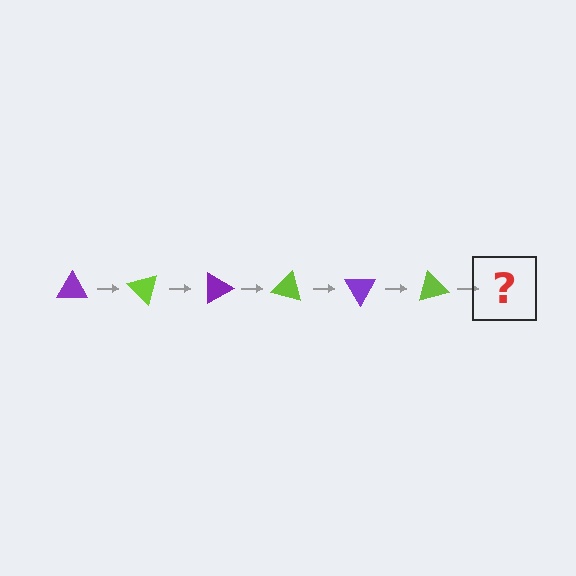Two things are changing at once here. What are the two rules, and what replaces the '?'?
The two rules are that it rotates 45 degrees each step and the color cycles through purple and lime. The '?' should be a purple triangle, rotated 270 degrees from the start.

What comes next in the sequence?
The next element should be a purple triangle, rotated 270 degrees from the start.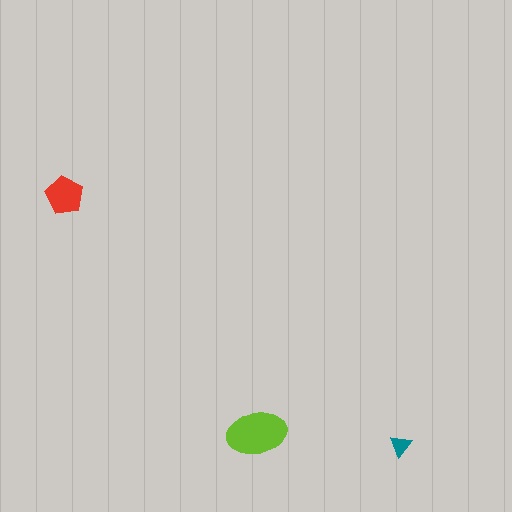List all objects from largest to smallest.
The lime ellipse, the red pentagon, the teal triangle.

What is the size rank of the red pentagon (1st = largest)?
2nd.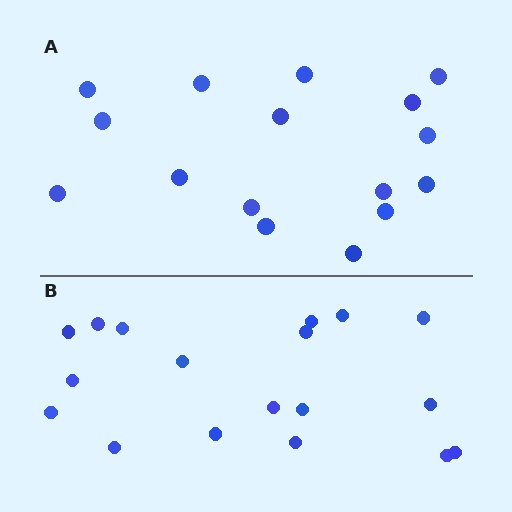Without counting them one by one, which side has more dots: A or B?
Region B (the bottom region) has more dots.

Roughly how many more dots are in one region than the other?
Region B has just a few more — roughly 2 or 3 more dots than region A.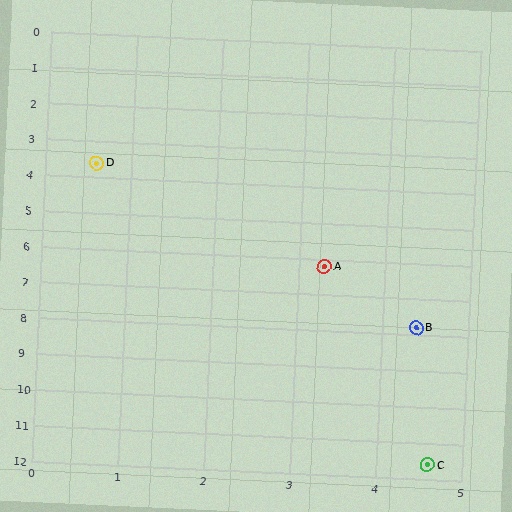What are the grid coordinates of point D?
Point D is at approximately (0.6, 3.6).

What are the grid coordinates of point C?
Point C is at approximately (4.6, 11.6).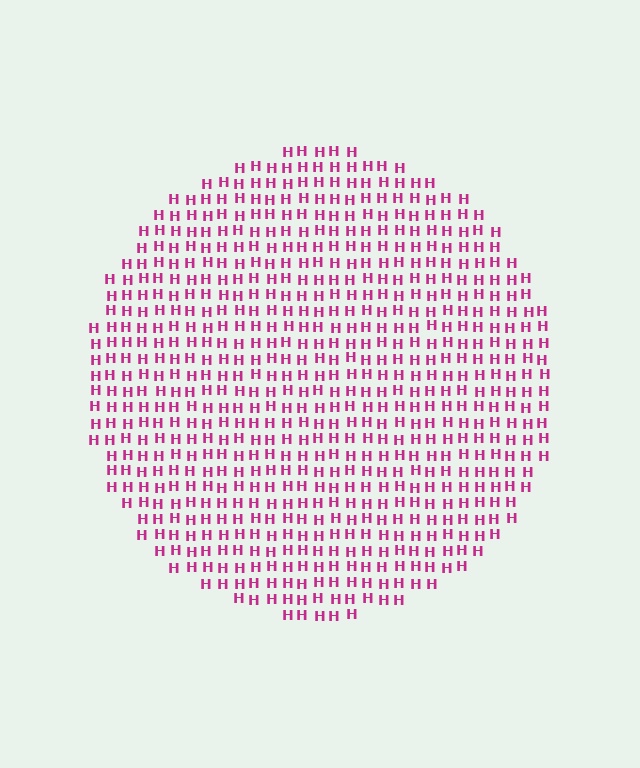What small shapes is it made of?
It is made of small letter H's.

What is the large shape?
The large shape is a circle.